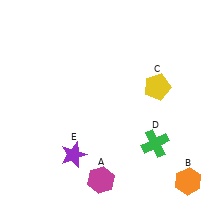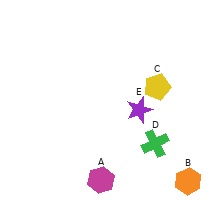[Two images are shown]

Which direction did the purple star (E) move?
The purple star (E) moved right.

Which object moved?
The purple star (E) moved right.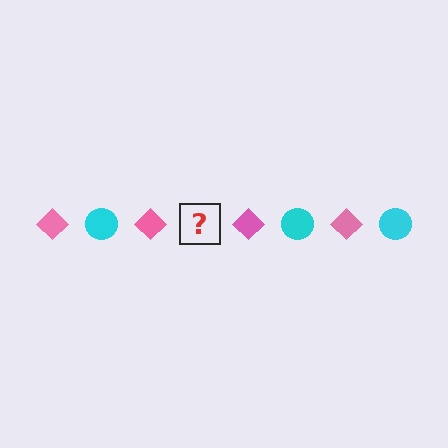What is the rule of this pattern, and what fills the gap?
The rule is that the pattern alternates between pink diamond and cyan circle. The gap should be filled with a cyan circle.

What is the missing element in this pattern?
The missing element is a cyan circle.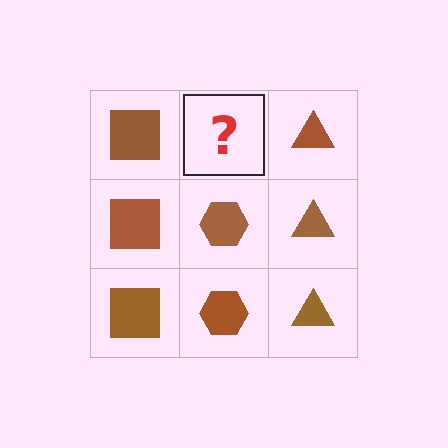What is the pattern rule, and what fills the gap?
The rule is that each column has a consistent shape. The gap should be filled with a brown hexagon.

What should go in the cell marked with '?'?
The missing cell should contain a brown hexagon.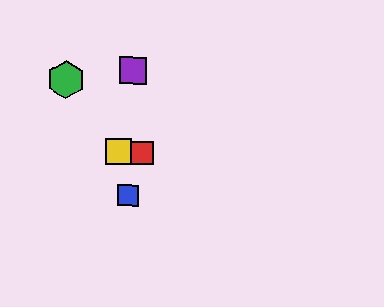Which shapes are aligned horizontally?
The red square, the yellow square are aligned horizontally.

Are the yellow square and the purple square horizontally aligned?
No, the yellow square is at y≈152 and the purple square is at y≈70.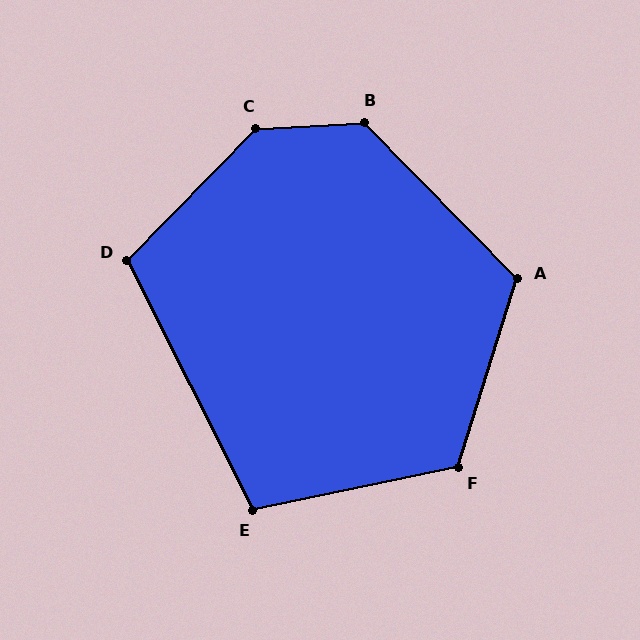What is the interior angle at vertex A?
Approximately 118 degrees (obtuse).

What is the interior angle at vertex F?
Approximately 119 degrees (obtuse).